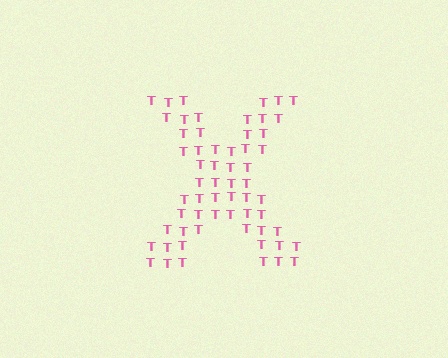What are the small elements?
The small elements are letter T's.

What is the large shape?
The large shape is the letter X.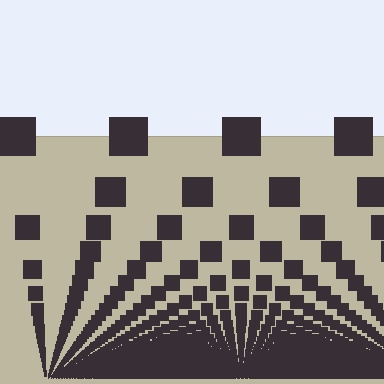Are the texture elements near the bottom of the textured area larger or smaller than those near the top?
Smaller. The gradient is inverted — elements near the bottom are smaller and denser.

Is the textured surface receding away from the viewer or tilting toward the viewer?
The surface appears to tilt toward the viewer. Texture elements get larger and sparser toward the top.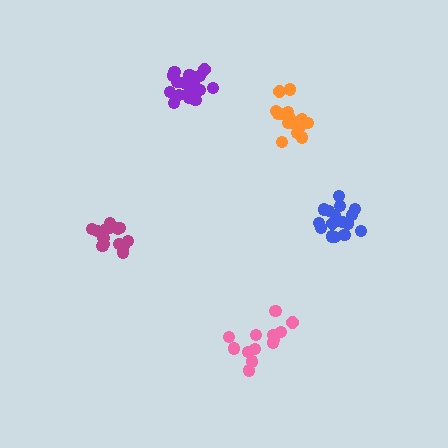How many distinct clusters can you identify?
There are 5 distinct clusters.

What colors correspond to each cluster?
The clusters are colored: orange, magenta, blue, pink, purple.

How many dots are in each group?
Group 1: 17 dots, Group 2: 16 dots, Group 3: 16 dots, Group 4: 13 dots, Group 5: 18 dots (80 total).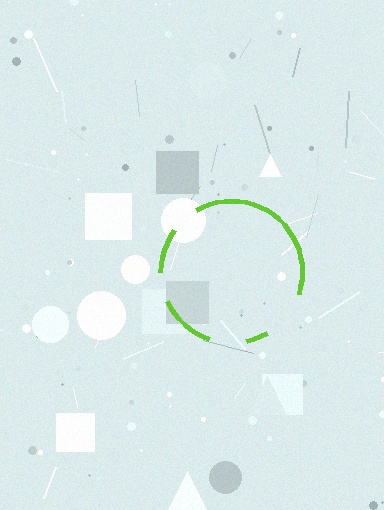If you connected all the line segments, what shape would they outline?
They would outline a circle.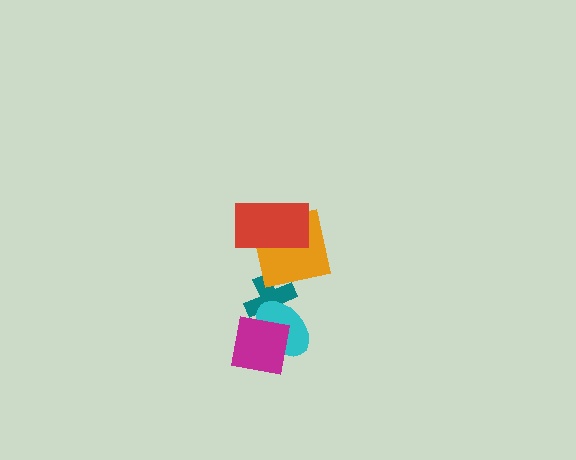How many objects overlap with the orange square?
2 objects overlap with the orange square.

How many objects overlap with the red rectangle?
1 object overlaps with the red rectangle.